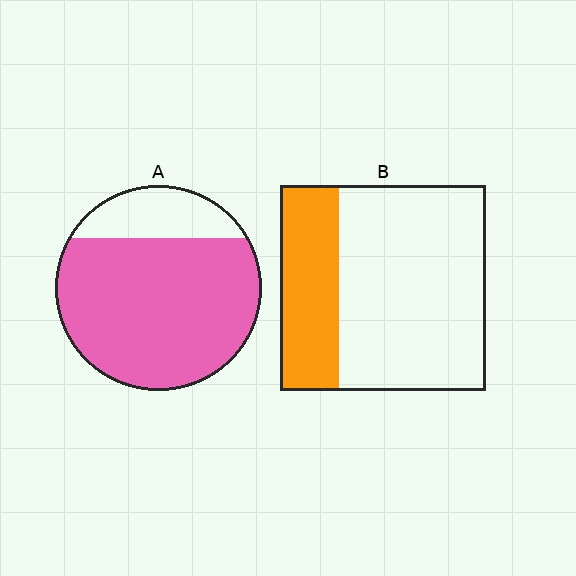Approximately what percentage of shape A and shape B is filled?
A is approximately 80% and B is approximately 30%.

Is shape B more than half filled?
No.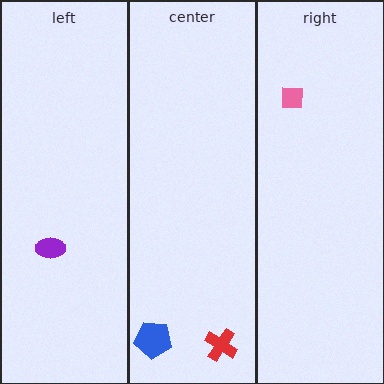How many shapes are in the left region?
1.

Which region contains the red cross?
The center region.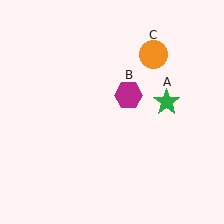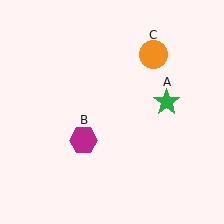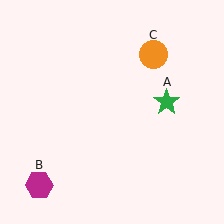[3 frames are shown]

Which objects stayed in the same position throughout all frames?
Green star (object A) and orange circle (object C) remained stationary.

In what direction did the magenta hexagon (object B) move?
The magenta hexagon (object B) moved down and to the left.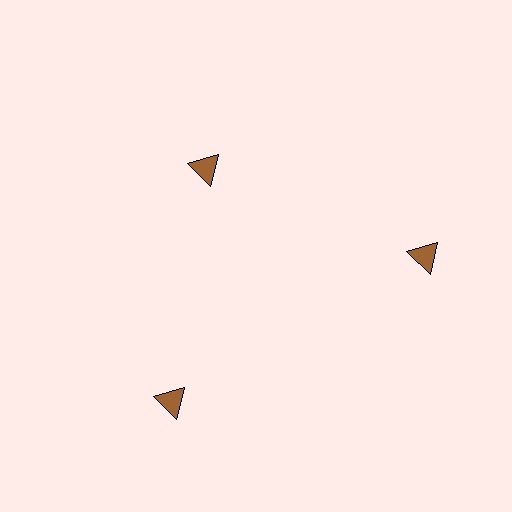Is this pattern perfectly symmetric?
No. The 3 brown triangles are arranged in a ring, but one element near the 11 o'clock position is pulled inward toward the center, breaking the 3-fold rotational symmetry.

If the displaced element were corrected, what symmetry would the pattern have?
It would have 3-fold rotational symmetry — the pattern would map onto itself every 120 degrees.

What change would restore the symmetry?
The symmetry would be restored by moving it outward, back onto the ring so that all 3 triangles sit at equal angles and equal distance from the center.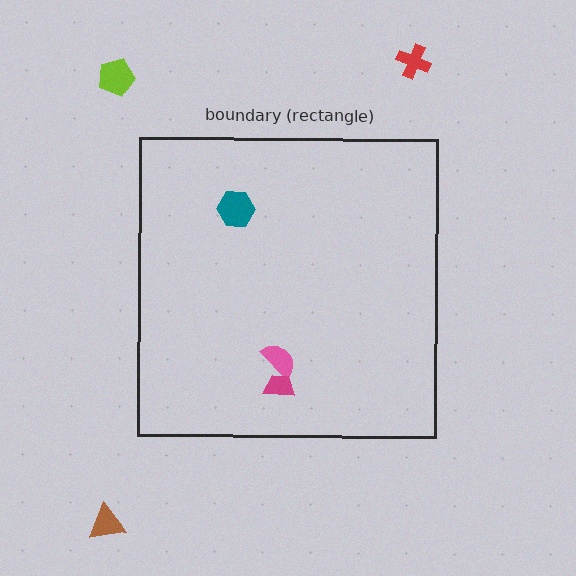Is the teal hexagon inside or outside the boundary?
Inside.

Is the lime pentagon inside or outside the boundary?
Outside.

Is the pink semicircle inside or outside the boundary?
Inside.